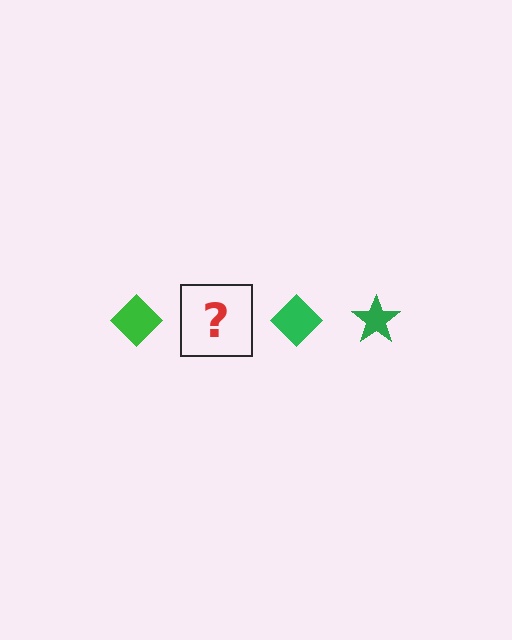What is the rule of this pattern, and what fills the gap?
The rule is that the pattern cycles through diamond, star shapes in green. The gap should be filled with a green star.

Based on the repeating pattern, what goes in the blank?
The blank should be a green star.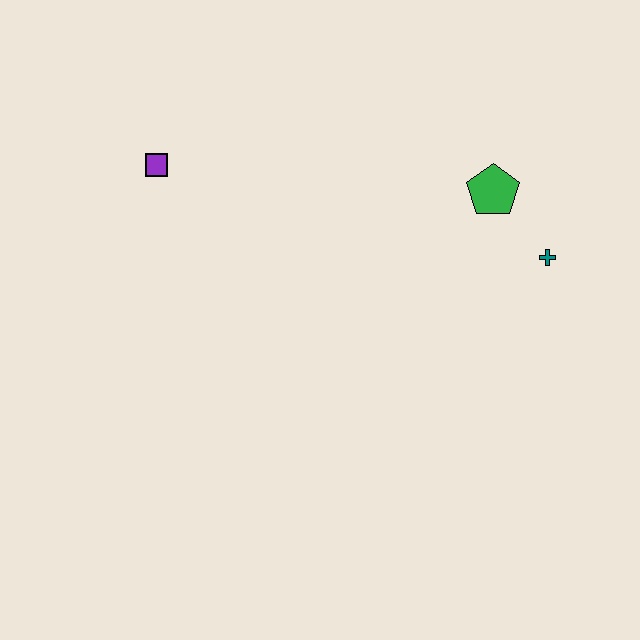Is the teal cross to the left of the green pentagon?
No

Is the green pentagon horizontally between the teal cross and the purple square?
Yes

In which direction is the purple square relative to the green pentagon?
The purple square is to the left of the green pentagon.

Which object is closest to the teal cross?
The green pentagon is closest to the teal cross.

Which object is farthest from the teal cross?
The purple square is farthest from the teal cross.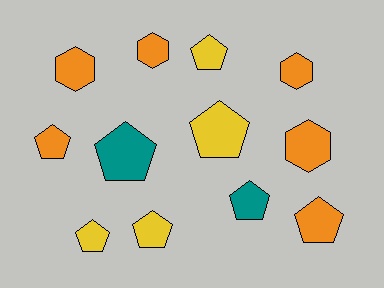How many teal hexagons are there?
There are no teal hexagons.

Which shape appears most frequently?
Pentagon, with 8 objects.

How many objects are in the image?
There are 12 objects.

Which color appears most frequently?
Orange, with 6 objects.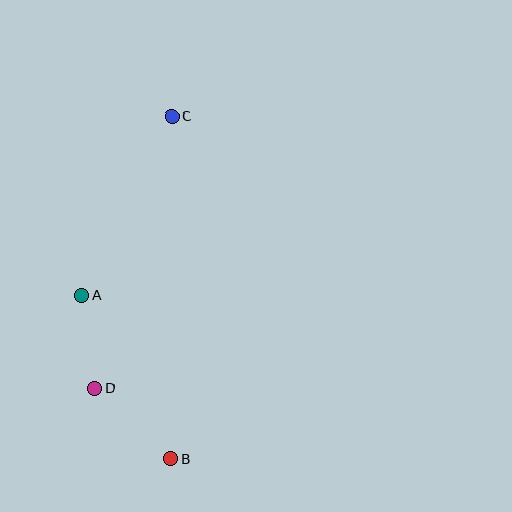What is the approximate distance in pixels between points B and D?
The distance between B and D is approximately 104 pixels.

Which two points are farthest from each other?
Points B and C are farthest from each other.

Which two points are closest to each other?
Points A and D are closest to each other.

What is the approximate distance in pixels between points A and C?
The distance between A and C is approximately 201 pixels.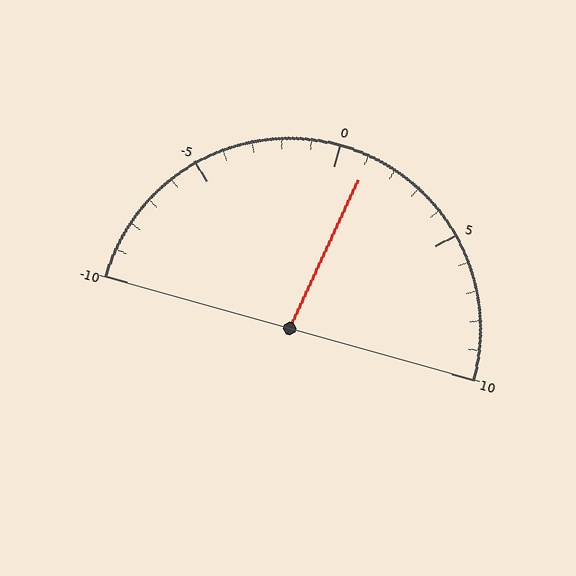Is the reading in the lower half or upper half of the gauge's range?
The reading is in the upper half of the range (-10 to 10).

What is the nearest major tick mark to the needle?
The nearest major tick mark is 0.